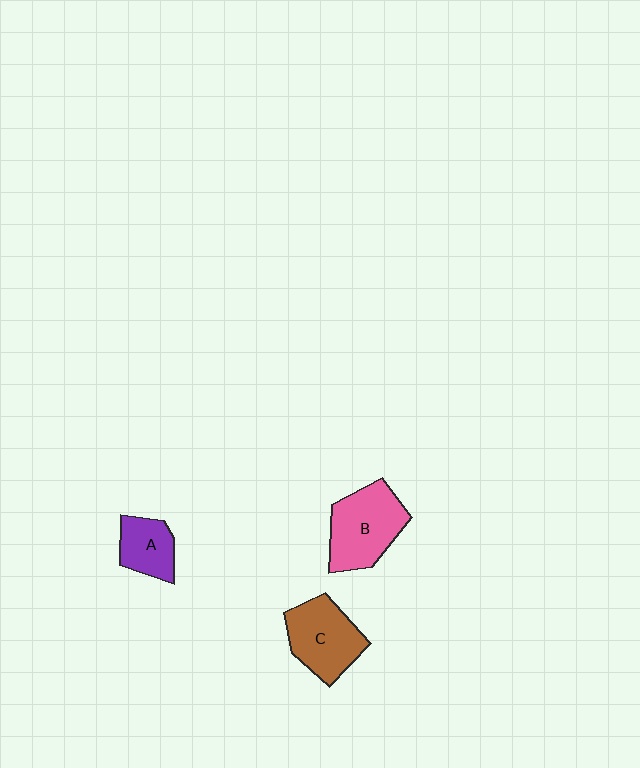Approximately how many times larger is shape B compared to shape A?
Approximately 1.7 times.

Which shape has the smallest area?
Shape A (purple).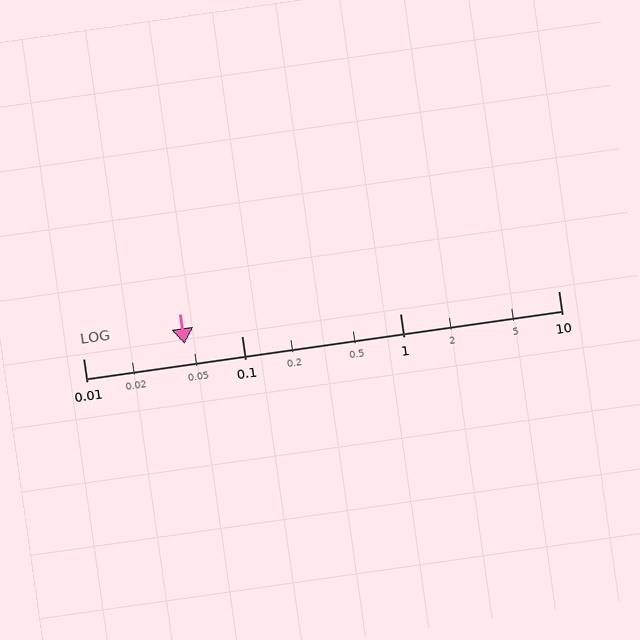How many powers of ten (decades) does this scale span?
The scale spans 3 decades, from 0.01 to 10.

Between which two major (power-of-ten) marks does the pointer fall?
The pointer is between 0.01 and 0.1.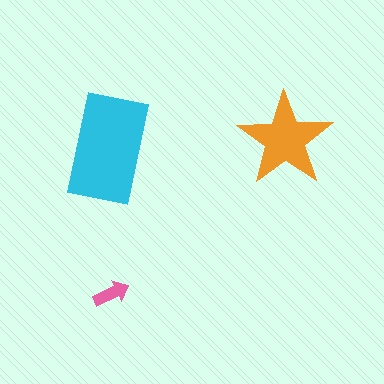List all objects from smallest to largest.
The pink arrow, the orange star, the cyan rectangle.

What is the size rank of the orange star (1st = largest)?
2nd.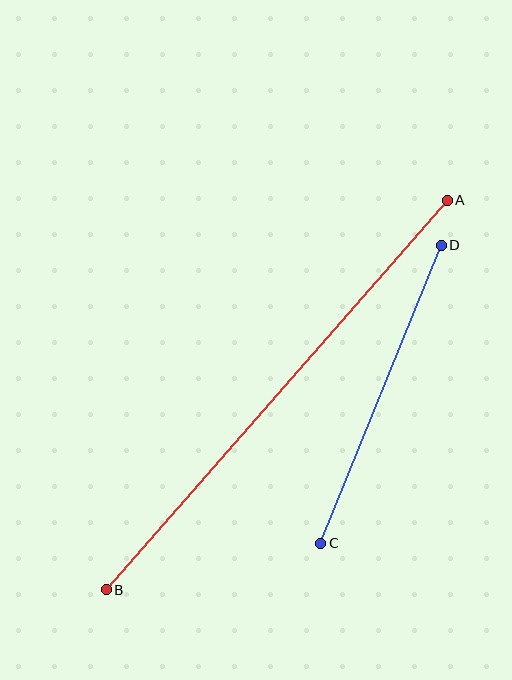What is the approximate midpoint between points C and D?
The midpoint is at approximately (381, 394) pixels.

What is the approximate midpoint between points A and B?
The midpoint is at approximately (277, 395) pixels.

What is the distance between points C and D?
The distance is approximately 322 pixels.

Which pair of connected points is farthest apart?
Points A and B are farthest apart.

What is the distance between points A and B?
The distance is approximately 518 pixels.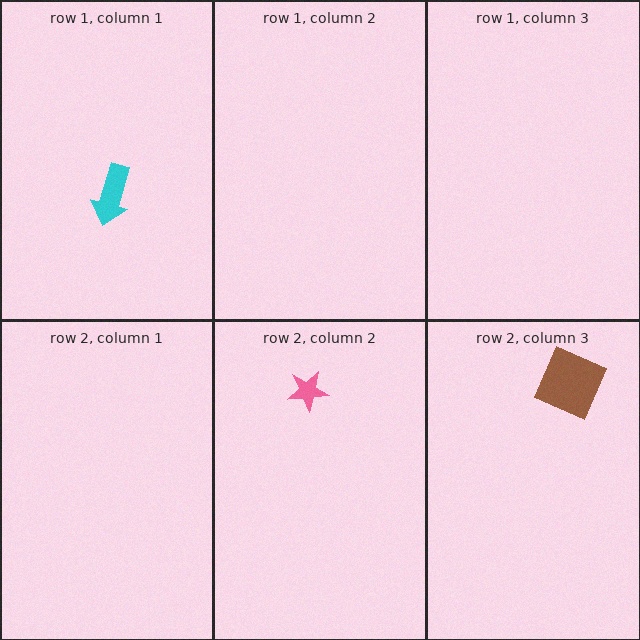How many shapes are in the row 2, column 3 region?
1.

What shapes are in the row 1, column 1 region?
The cyan arrow.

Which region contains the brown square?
The row 2, column 3 region.